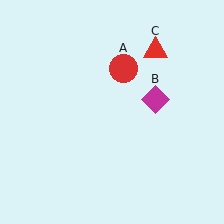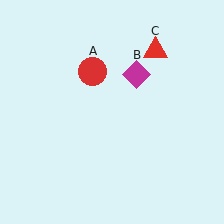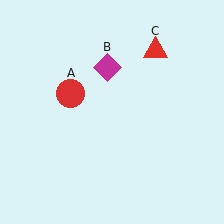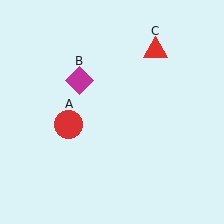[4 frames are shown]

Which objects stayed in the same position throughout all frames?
Red triangle (object C) remained stationary.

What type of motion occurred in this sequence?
The red circle (object A), magenta diamond (object B) rotated counterclockwise around the center of the scene.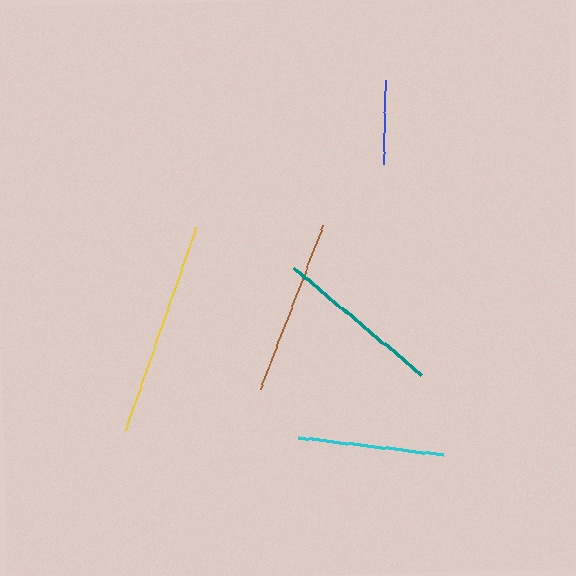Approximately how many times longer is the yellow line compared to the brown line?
The yellow line is approximately 1.2 times the length of the brown line.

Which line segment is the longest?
The yellow line is the longest at approximately 216 pixels.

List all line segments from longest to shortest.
From longest to shortest: yellow, brown, teal, cyan, blue.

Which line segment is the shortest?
The blue line is the shortest at approximately 85 pixels.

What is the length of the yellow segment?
The yellow segment is approximately 216 pixels long.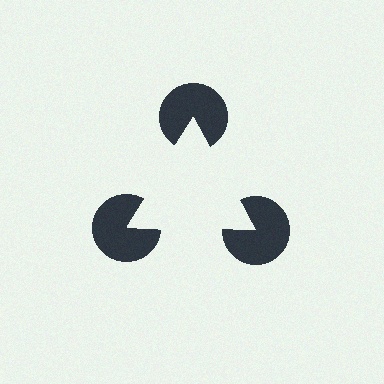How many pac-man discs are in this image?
There are 3 — one at each vertex of the illusory triangle.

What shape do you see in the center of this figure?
An illusory triangle — its edges are inferred from the aligned wedge cuts in the pac-man discs, not physically drawn.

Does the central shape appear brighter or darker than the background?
It typically appears slightly brighter than the background, even though no actual brightness change is drawn.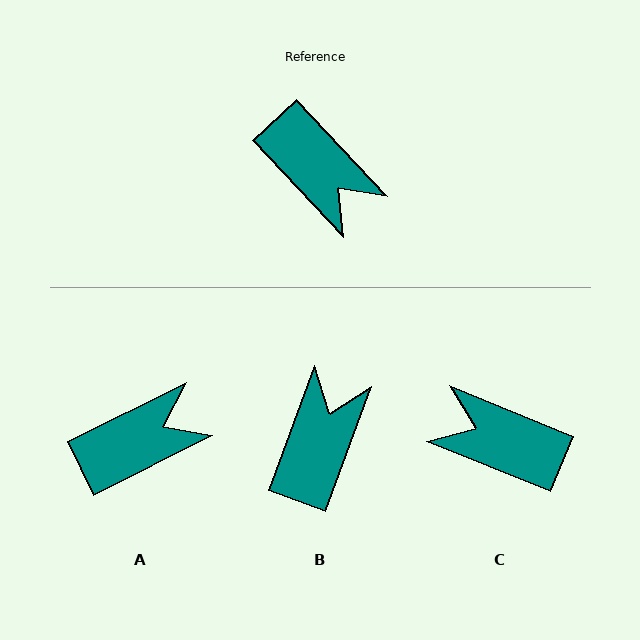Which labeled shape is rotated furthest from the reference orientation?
C, about 156 degrees away.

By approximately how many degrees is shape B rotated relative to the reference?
Approximately 116 degrees counter-clockwise.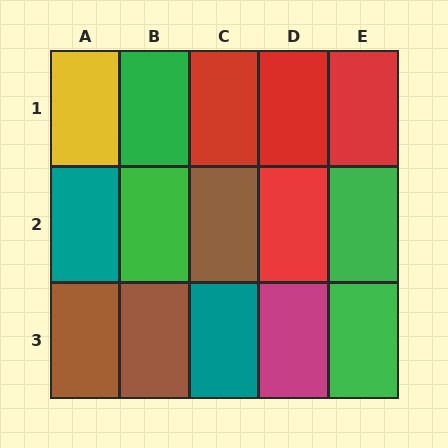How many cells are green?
4 cells are green.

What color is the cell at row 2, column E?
Green.